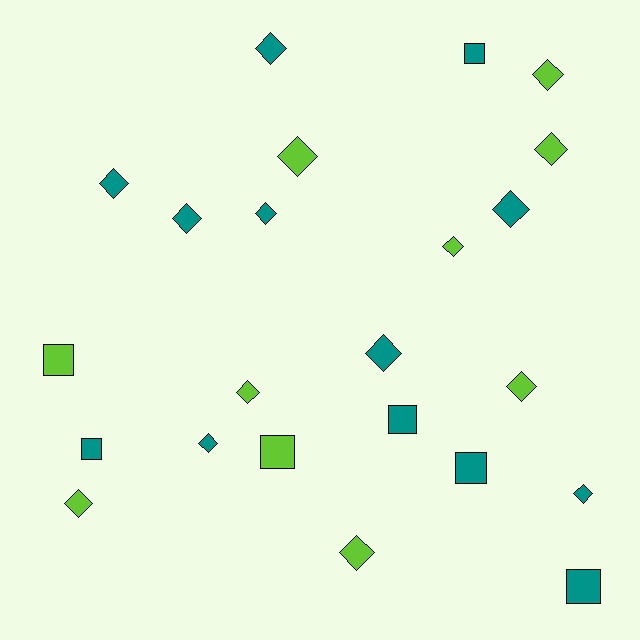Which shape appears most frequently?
Diamond, with 16 objects.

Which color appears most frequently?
Teal, with 13 objects.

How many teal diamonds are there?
There are 8 teal diamonds.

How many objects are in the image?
There are 23 objects.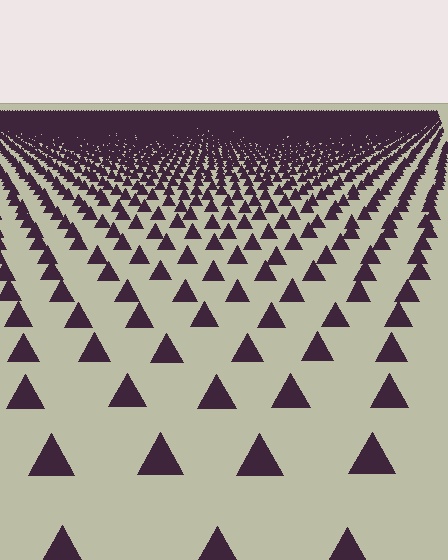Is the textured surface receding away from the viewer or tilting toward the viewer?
The surface is receding away from the viewer. Texture elements get smaller and denser toward the top.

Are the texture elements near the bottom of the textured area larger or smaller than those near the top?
Larger. Near the bottom, elements are closer to the viewer and appear at a bigger on-screen size.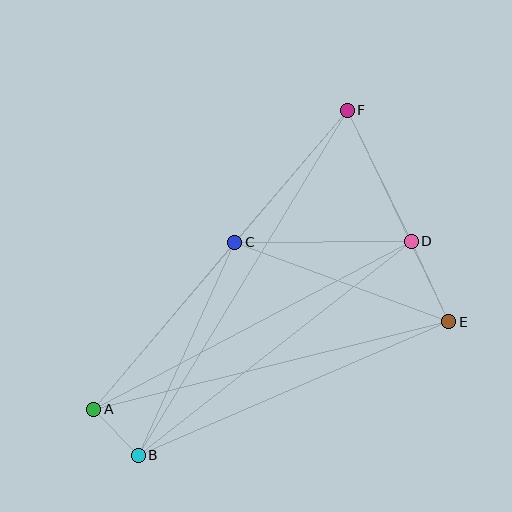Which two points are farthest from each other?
Points B and F are farthest from each other.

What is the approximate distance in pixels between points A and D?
The distance between A and D is approximately 359 pixels.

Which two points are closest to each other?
Points A and B are closest to each other.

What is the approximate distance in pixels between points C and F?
The distance between C and F is approximately 174 pixels.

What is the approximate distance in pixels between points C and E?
The distance between C and E is approximately 228 pixels.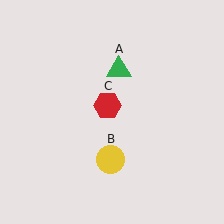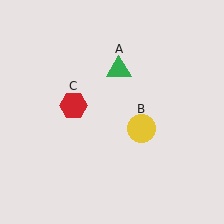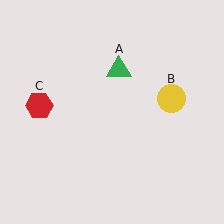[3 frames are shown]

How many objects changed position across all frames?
2 objects changed position: yellow circle (object B), red hexagon (object C).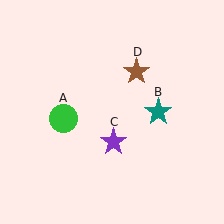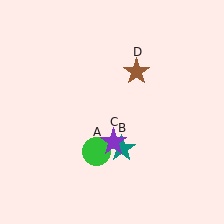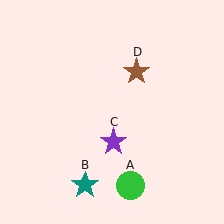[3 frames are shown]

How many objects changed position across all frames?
2 objects changed position: green circle (object A), teal star (object B).